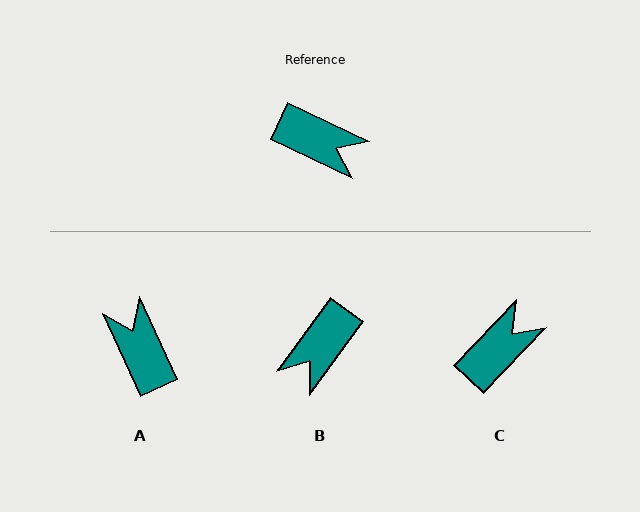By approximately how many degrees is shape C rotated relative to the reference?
Approximately 73 degrees counter-clockwise.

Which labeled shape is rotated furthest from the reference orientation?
A, about 140 degrees away.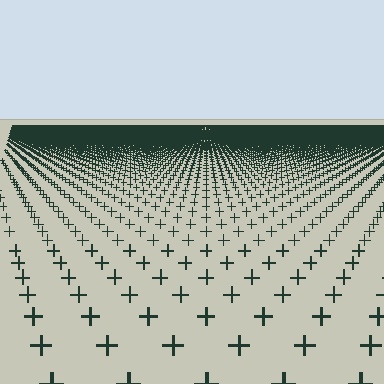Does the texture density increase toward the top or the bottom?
Density increases toward the top.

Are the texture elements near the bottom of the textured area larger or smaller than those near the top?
Larger. Near the bottom, elements are closer to the viewer and appear at a bigger on-screen size.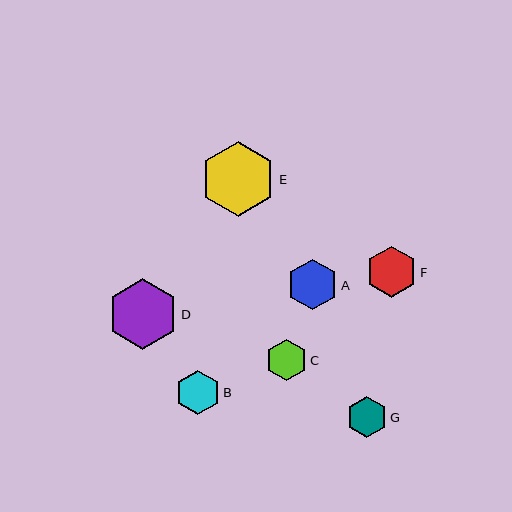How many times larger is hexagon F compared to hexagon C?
Hexagon F is approximately 1.2 times the size of hexagon C.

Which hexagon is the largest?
Hexagon E is the largest with a size of approximately 75 pixels.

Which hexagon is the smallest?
Hexagon G is the smallest with a size of approximately 41 pixels.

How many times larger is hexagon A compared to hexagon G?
Hexagon A is approximately 1.2 times the size of hexagon G.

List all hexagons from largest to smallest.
From largest to smallest: E, D, F, A, B, C, G.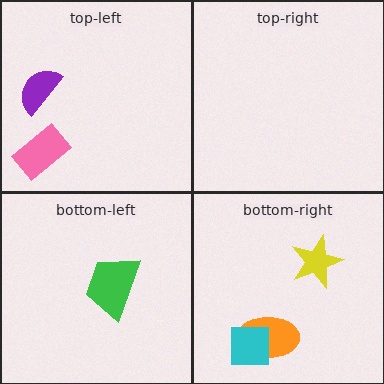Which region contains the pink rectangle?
The top-left region.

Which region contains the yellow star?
The bottom-right region.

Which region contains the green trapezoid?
The bottom-left region.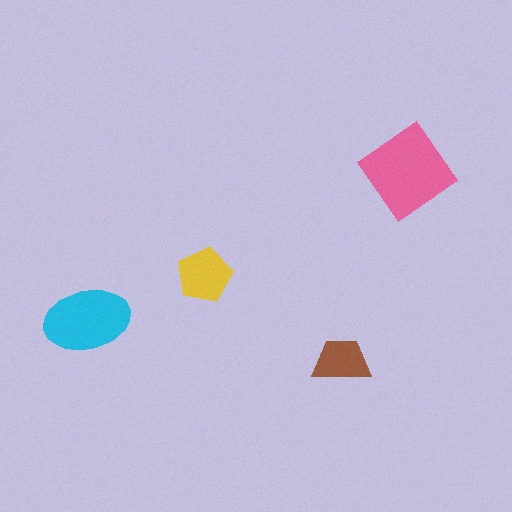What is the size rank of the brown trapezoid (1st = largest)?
4th.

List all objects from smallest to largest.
The brown trapezoid, the yellow pentagon, the cyan ellipse, the pink diamond.